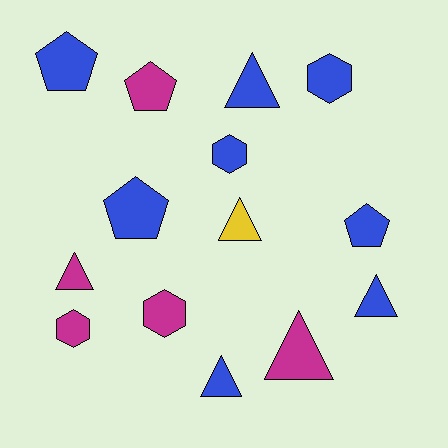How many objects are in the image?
There are 14 objects.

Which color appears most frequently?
Blue, with 8 objects.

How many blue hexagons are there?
There are 2 blue hexagons.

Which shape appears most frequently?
Triangle, with 6 objects.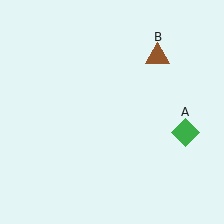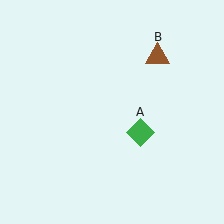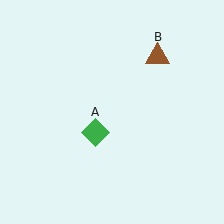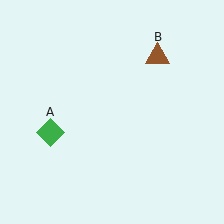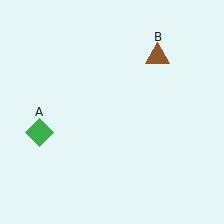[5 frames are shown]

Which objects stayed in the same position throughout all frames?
Brown triangle (object B) remained stationary.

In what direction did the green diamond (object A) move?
The green diamond (object A) moved left.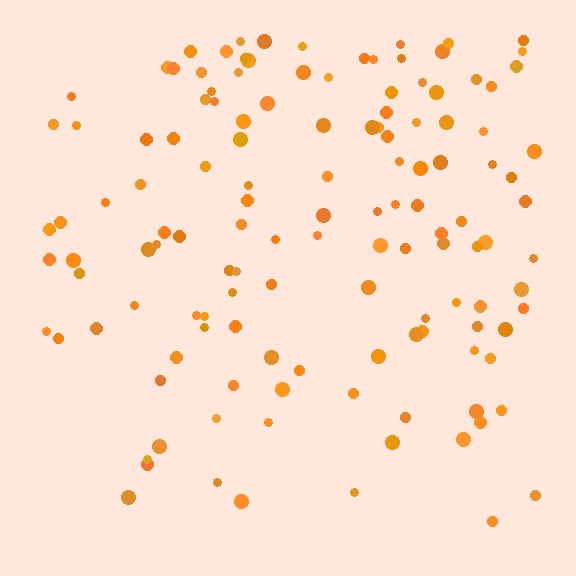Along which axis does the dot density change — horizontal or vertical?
Vertical.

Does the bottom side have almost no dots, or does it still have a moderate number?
Still a moderate number, just noticeably fewer than the top.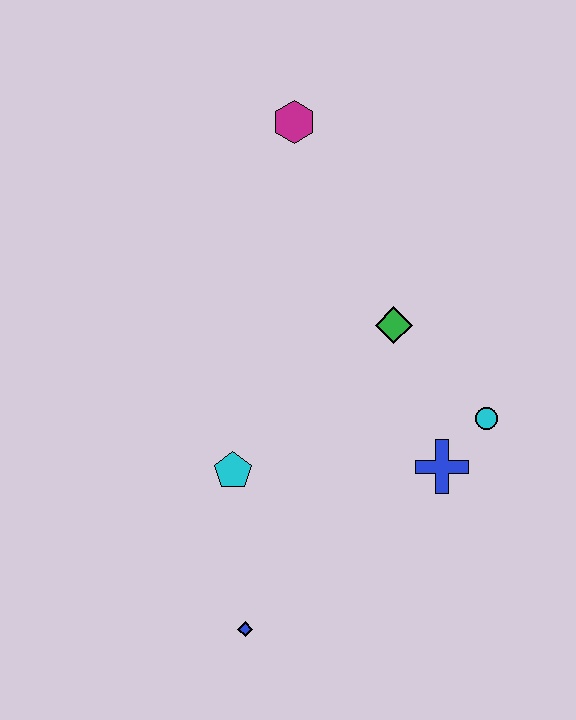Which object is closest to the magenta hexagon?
The green diamond is closest to the magenta hexagon.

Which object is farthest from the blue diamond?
The magenta hexagon is farthest from the blue diamond.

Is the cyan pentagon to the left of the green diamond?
Yes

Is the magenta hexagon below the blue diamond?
No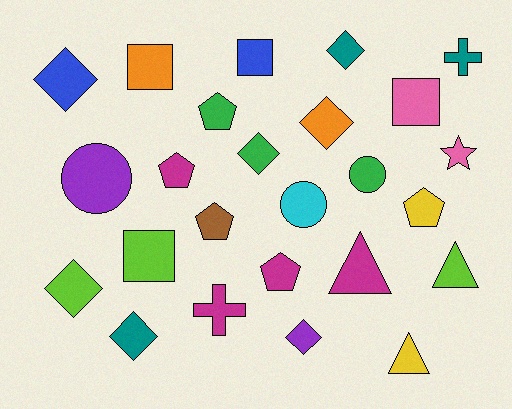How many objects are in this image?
There are 25 objects.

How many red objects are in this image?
There are no red objects.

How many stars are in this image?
There is 1 star.